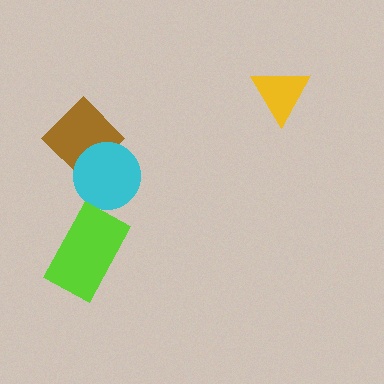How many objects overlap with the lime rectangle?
0 objects overlap with the lime rectangle.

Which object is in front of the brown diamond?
The cyan circle is in front of the brown diamond.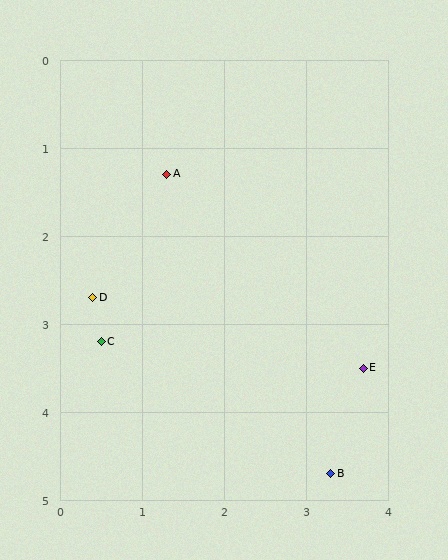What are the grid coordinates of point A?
Point A is at approximately (1.3, 1.3).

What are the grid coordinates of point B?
Point B is at approximately (3.3, 4.7).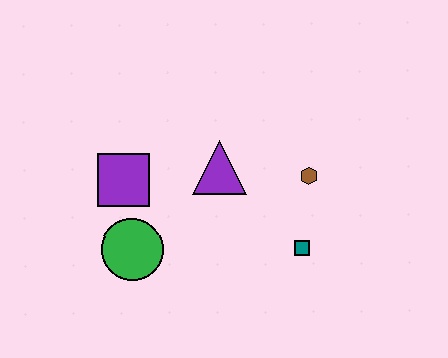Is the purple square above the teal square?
Yes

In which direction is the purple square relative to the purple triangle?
The purple square is to the left of the purple triangle.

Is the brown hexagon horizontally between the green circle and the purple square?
No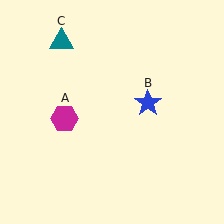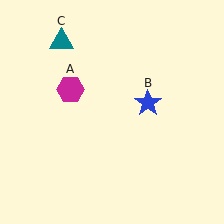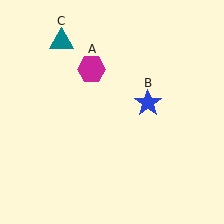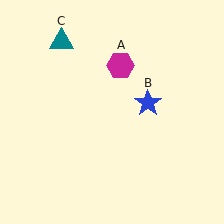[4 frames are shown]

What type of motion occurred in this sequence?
The magenta hexagon (object A) rotated clockwise around the center of the scene.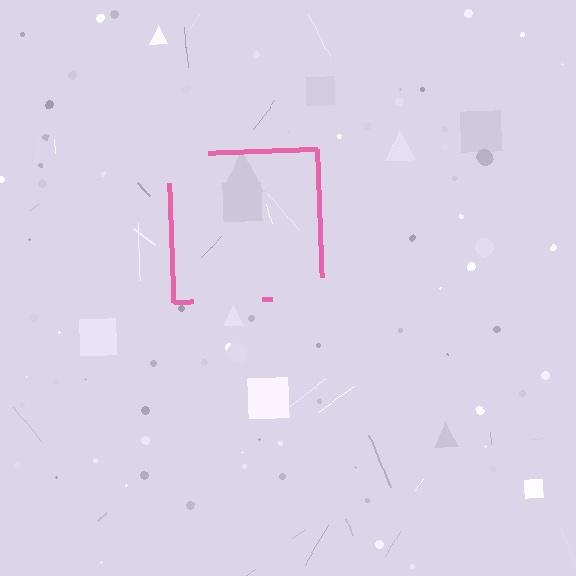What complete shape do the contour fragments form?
The contour fragments form a square.